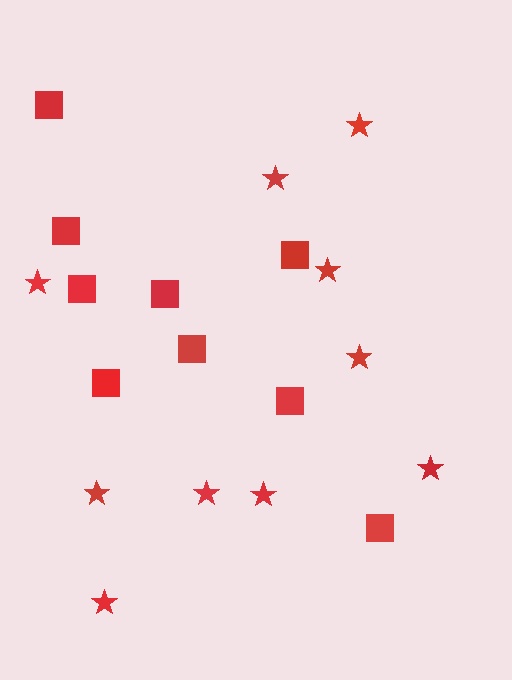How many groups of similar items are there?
There are 2 groups: one group of stars (10) and one group of squares (9).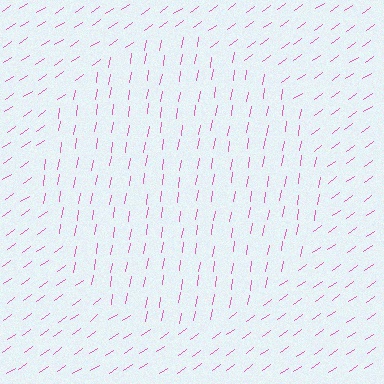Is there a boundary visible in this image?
Yes, there is a texture boundary formed by a change in line orientation.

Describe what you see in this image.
The image is filled with small pink line segments. A circle region in the image has lines oriented differently from the surrounding lines, creating a visible texture boundary.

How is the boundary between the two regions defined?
The boundary is defined purely by a change in line orientation (approximately 45 degrees difference). All lines are the same color and thickness.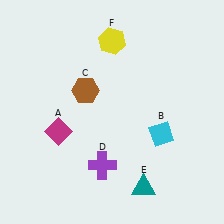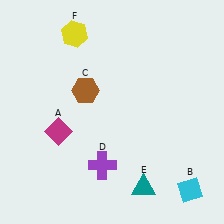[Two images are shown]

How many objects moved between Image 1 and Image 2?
2 objects moved between the two images.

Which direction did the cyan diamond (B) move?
The cyan diamond (B) moved down.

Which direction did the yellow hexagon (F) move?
The yellow hexagon (F) moved left.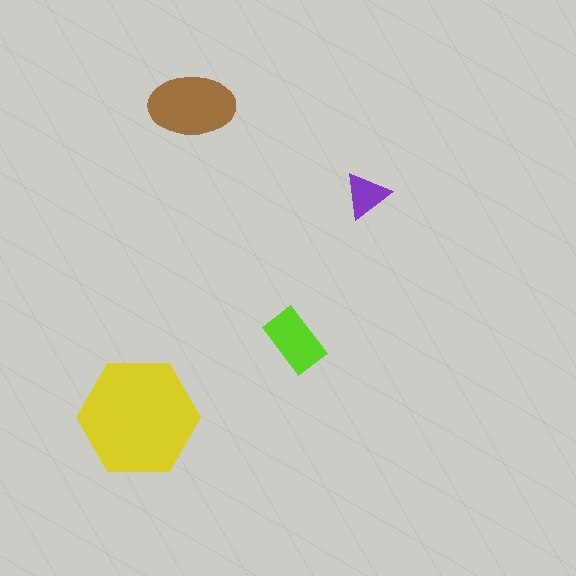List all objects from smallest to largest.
The purple triangle, the lime rectangle, the brown ellipse, the yellow hexagon.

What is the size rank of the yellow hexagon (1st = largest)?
1st.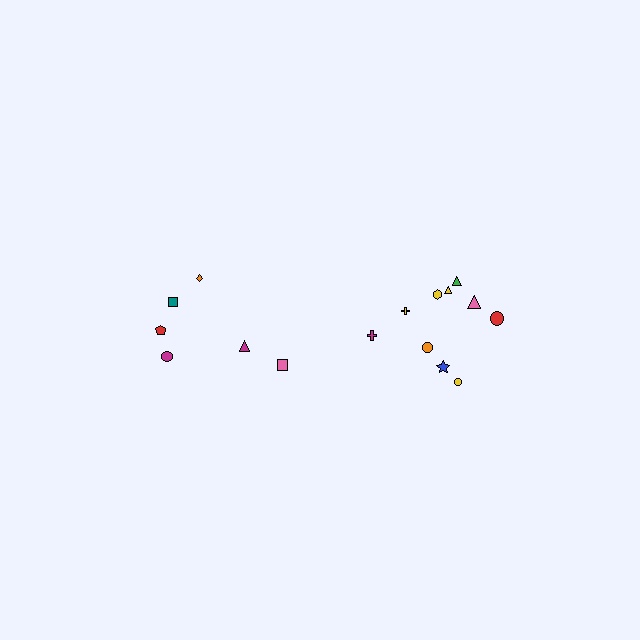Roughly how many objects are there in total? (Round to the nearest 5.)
Roughly 15 objects in total.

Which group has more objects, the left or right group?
The right group.